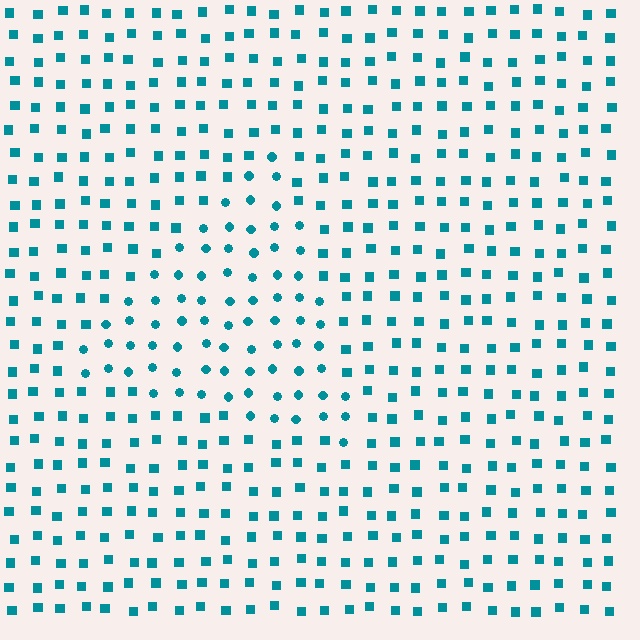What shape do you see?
I see a triangle.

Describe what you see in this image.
The image is filled with small teal elements arranged in a uniform grid. A triangle-shaped region contains circles, while the surrounding area contains squares. The boundary is defined purely by the change in element shape.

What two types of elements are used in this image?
The image uses circles inside the triangle region and squares outside it.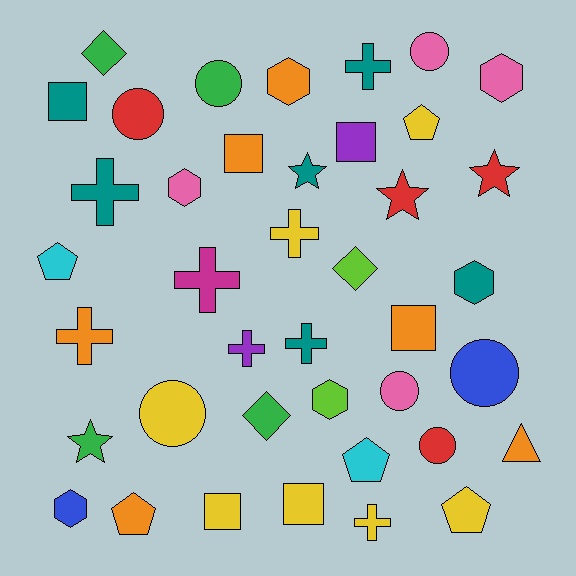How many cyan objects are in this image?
There are 2 cyan objects.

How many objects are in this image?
There are 40 objects.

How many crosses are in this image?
There are 8 crosses.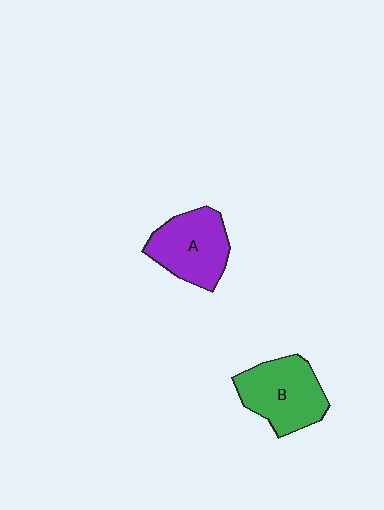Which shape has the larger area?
Shape B (green).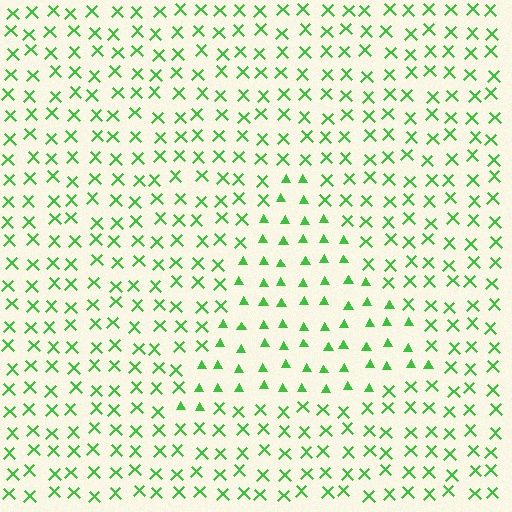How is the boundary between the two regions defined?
The boundary is defined by a change in element shape: triangles inside vs. X marks outside. All elements share the same color and spacing.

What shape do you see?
I see a triangle.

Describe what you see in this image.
The image is filled with small green elements arranged in a uniform grid. A triangle-shaped region contains triangles, while the surrounding area contains X marks. The boundary is defined purely by the change in element shape.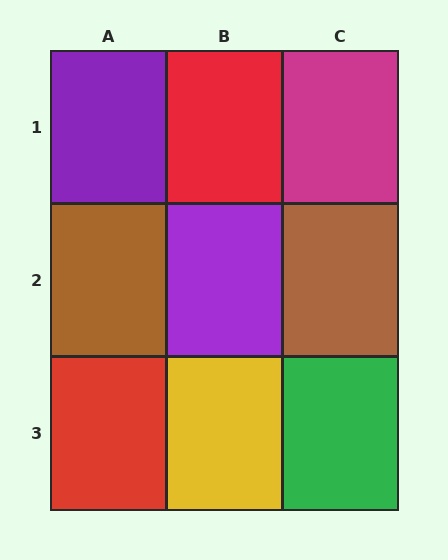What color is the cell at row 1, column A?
Purple.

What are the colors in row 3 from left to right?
Red, yellow, green.